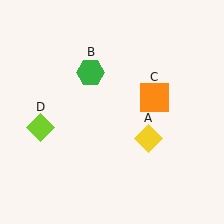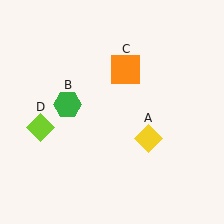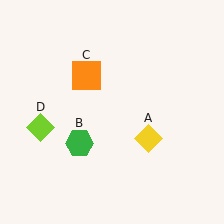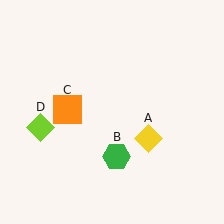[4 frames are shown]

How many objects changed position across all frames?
2 objects changed position: green hexagon (object B), orange square (object C).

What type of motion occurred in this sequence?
The green hexagon (object B), orange square (object C) rotated counterclockwise around the center of the scene.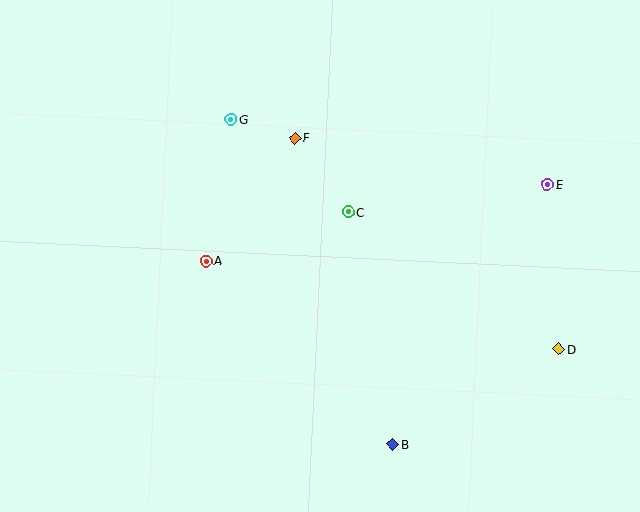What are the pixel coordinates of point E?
Point E is at (547, 185).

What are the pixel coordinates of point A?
Point A is at (206, 261).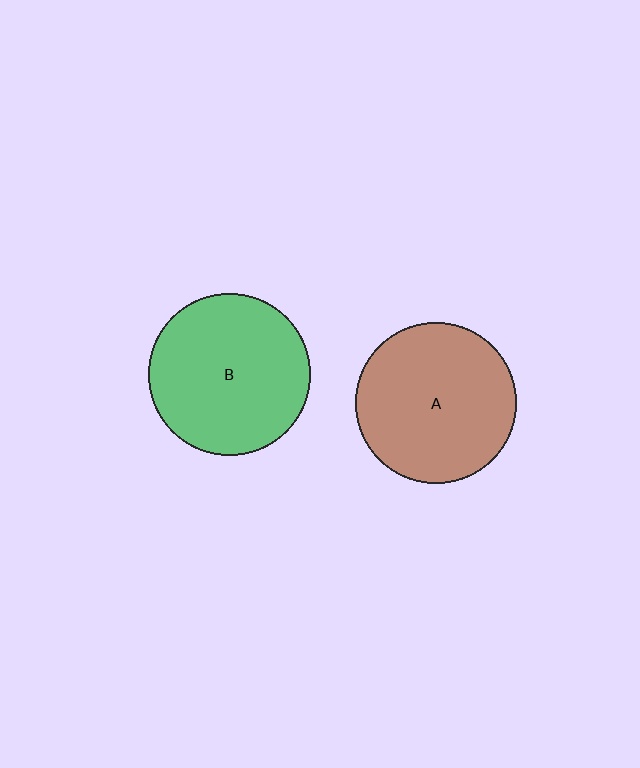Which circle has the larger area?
Circle B (green).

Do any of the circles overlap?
No, none of the circles overlap.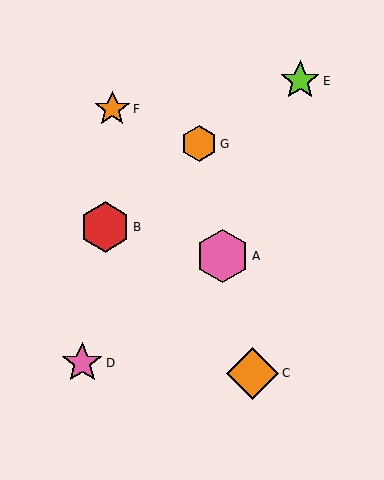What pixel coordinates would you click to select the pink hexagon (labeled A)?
Click at (223, 256) to select the pink hexagon A.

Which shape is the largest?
The pink hexagon (labeled A) is the largest.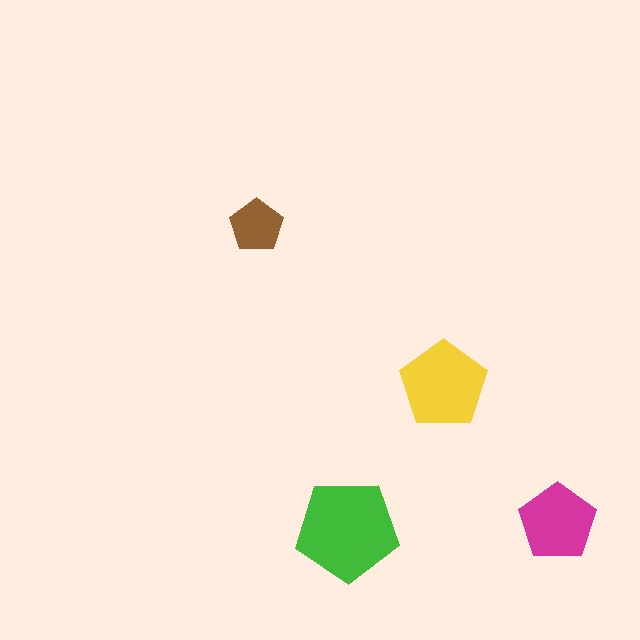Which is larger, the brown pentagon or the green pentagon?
The green one.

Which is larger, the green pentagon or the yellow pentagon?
The green one.